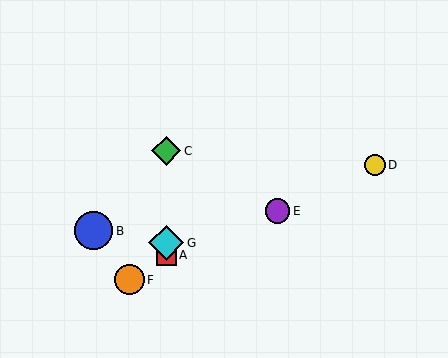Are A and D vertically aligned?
No, A is at x≈166 and D is at x≈375.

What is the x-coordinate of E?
Object E is at x≈277.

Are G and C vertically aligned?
Yes, both are at x≈166.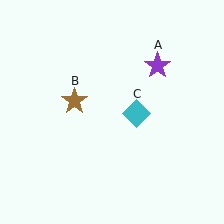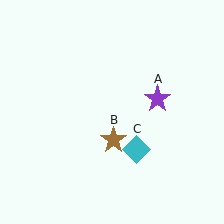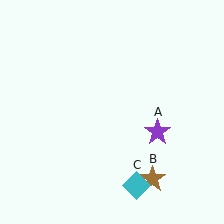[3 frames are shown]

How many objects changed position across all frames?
3 objects changed position: purple star (object A), brown star (object B), cyan diamond (object C).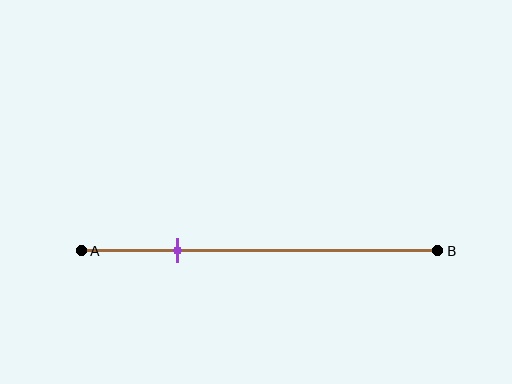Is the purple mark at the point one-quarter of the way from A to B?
Yes, the mark is approximately at the one-quarter point.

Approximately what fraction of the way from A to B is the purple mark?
The purple mark is approximately 25% of the way from A to B.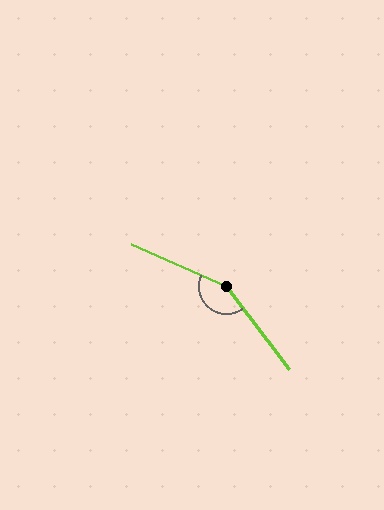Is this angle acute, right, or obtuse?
It is obtuse.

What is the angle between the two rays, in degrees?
Approximately 151 degrees.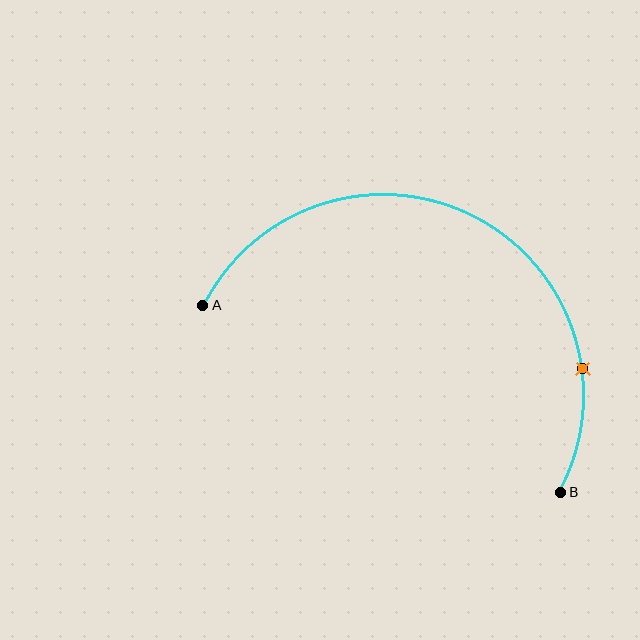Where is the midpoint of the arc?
The arc midpoint is the point on the curve farthest from the straight line joining A and B. It sits above that line.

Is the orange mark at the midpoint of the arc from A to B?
No. The orange mark lies on the arc but is closer to endpoint B. The arc midpoint would be at the point on the curve equidistant along the arc from both A and B.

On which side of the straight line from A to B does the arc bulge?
The arc bulges above the straight line connecting A and B.